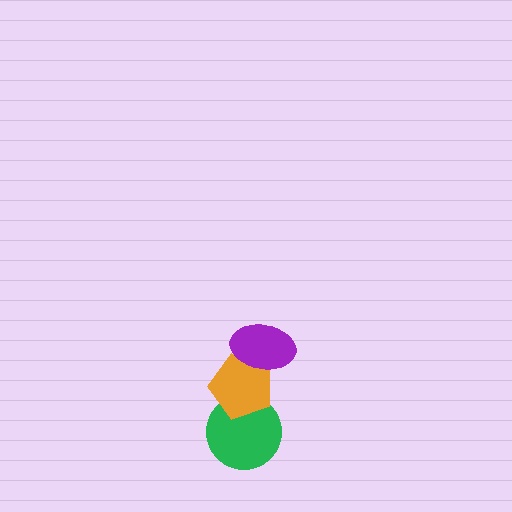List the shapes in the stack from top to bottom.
From top to bottom: the purple ellipse, the orange pentagon, the green circle.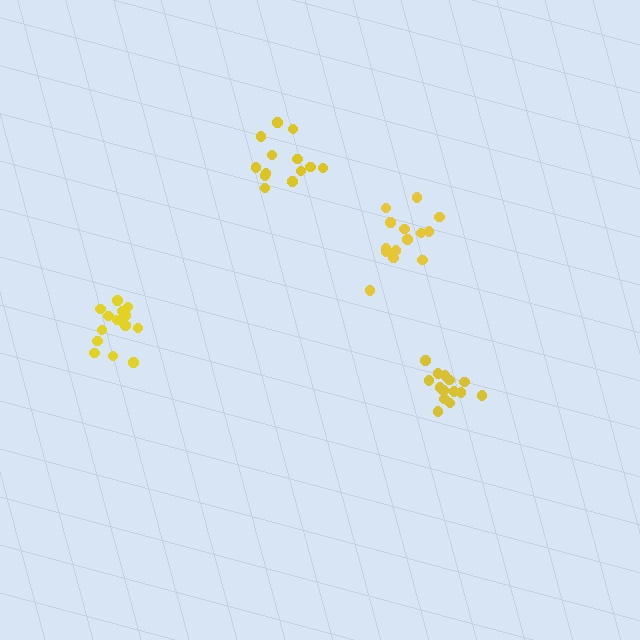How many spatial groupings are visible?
There are 4 spatial groupings.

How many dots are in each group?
Group 1: 13 dots, Group 2: 14 dots, Group 3: 14 dots, Group 4: 15 dots (56 total).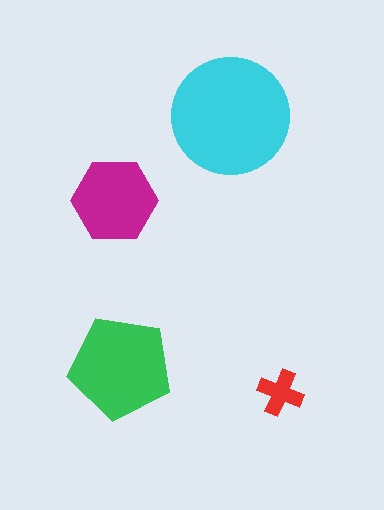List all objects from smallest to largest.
The red cross, the magenta hexagon, the green pentagon, the cyan circle.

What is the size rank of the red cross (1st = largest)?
4th.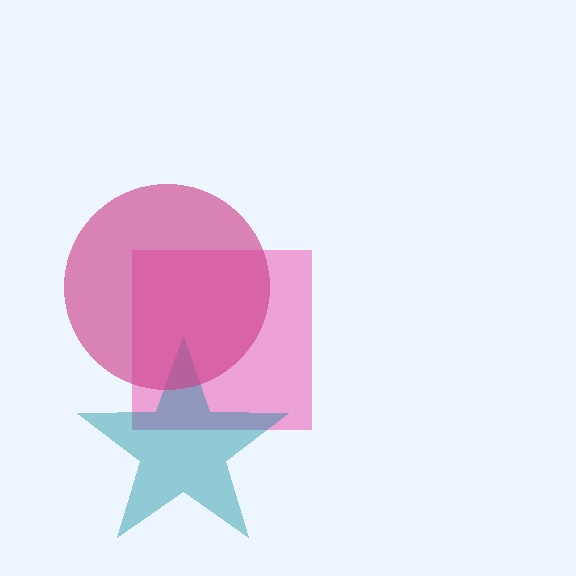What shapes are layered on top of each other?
The layered shapes are: a pink square, a teal star, a magenta circle.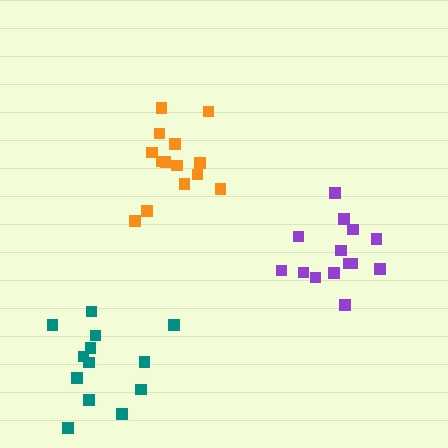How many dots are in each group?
Group 1: 14 dots, Group 2: 14 dots, Group 3: 13 dots (41 total).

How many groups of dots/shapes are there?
There are 3 groups.